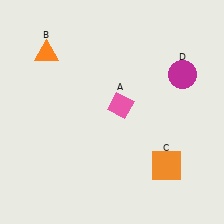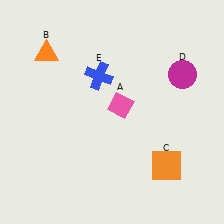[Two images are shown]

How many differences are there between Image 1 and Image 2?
There is 1 difference between the two images.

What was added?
A blue cross (E) was added in Image 2.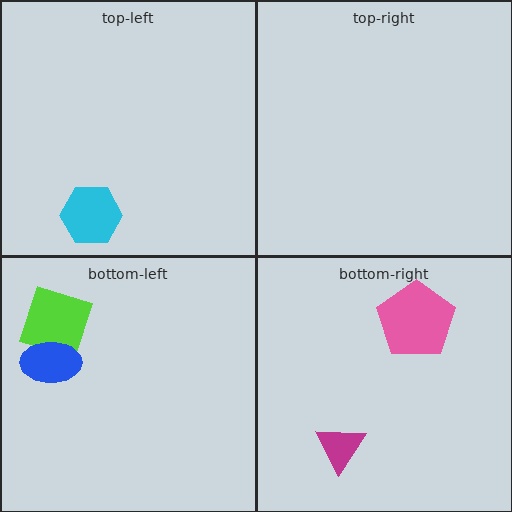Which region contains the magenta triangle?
The bottom-right region.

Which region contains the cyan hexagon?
The top-left region.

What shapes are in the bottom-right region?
The pink pentagon, the magenta triangle.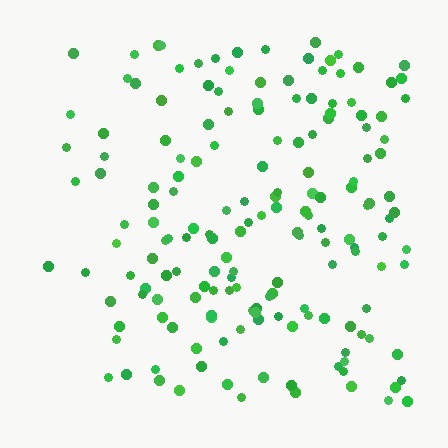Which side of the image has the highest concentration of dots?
The right.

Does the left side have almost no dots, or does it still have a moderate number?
Still a moderate number, just noticeably fewer than the right.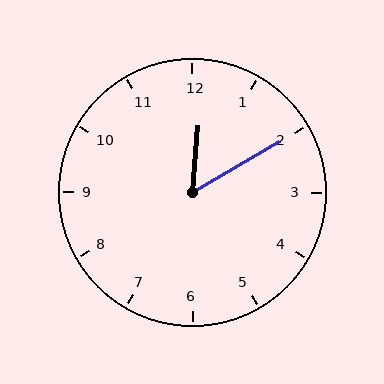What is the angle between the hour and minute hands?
Approximately 55 degrees.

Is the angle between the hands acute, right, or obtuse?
It is acute.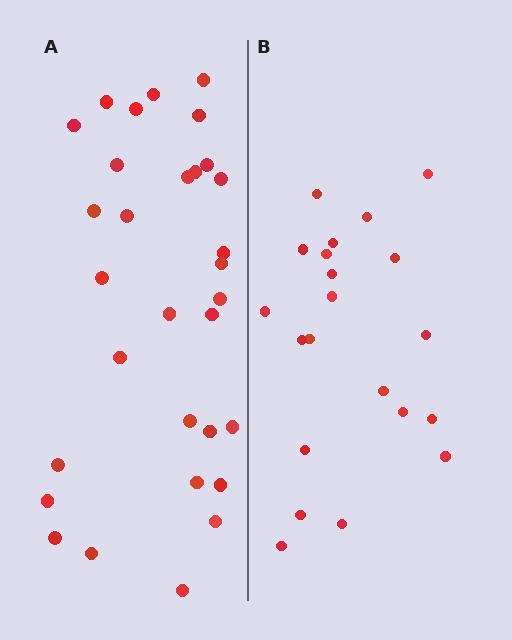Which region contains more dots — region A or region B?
Region A (the left region) has more dots.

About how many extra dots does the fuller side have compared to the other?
Region A has roughly 10 or so more dots than region B.